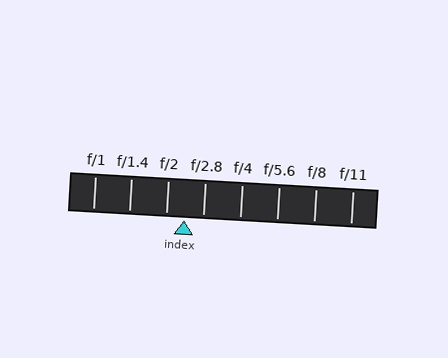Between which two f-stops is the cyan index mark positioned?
The index mark is between f/2 and f/2.8.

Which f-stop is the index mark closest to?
The index mark is closest to f/2.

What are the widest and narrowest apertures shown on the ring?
The widest aperture shown is f/1 and the narrowest is f/11.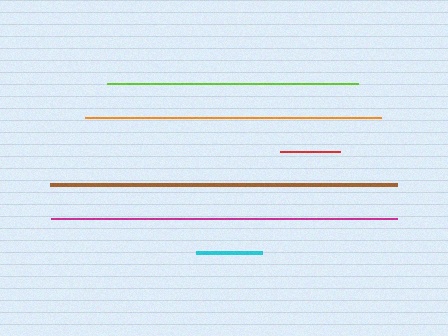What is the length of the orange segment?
The orange segment is approximately 295 pixels long.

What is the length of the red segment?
The red segment is approximately 60 pixels long.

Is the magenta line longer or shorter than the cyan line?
The magenta line is longer than the cyan line.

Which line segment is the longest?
The brown line is the longest at approximately 347 pixels.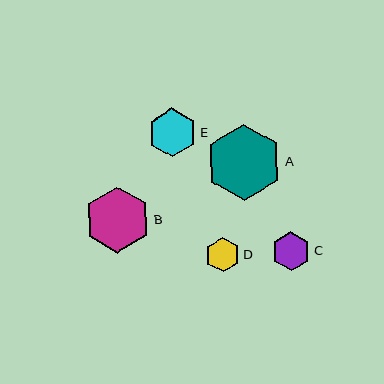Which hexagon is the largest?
Hexagon A is the largest with a size of approximately 76 pixels.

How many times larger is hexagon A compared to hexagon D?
Hexagon A is approximately 2.2 times the size of hexagon D.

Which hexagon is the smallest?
Hexagon D is the smallest with a size of approximately 35 pixels.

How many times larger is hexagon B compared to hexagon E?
Hexagon B is approximately 1.3 times the size of hexagon E.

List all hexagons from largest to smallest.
From largest to smallest: A, B, E, C, D.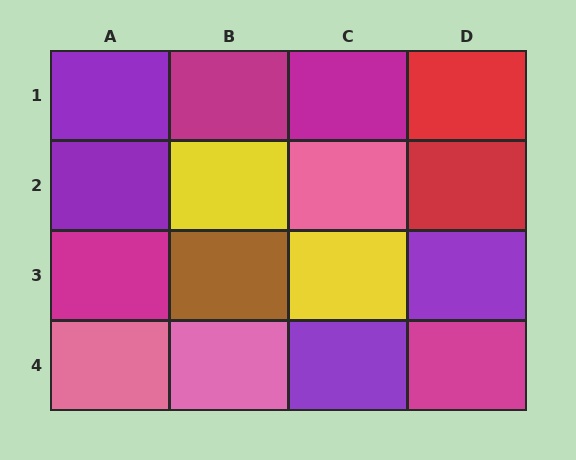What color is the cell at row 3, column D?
Purple.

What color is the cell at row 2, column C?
Pink.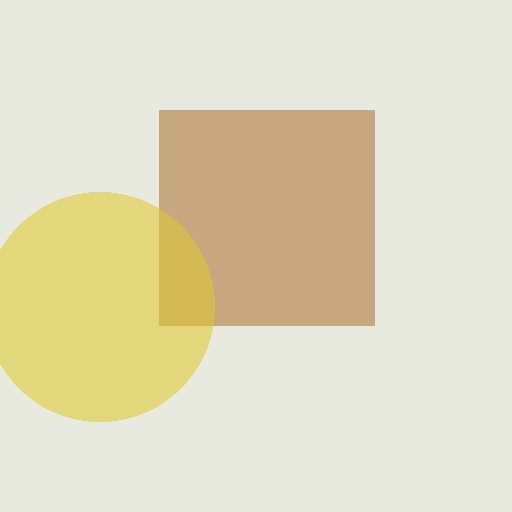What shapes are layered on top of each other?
The layered shapes are: a brown square, a yellow circle.